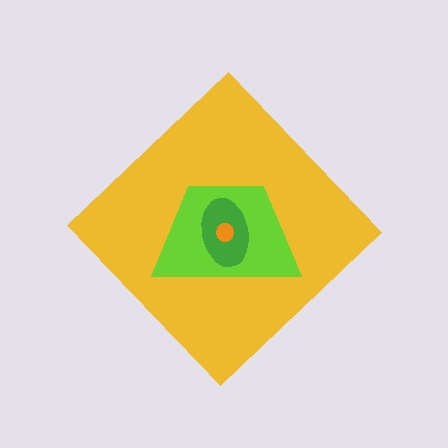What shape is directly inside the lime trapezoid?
The green ellipse.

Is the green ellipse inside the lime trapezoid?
Yes.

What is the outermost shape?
The yellow diamond.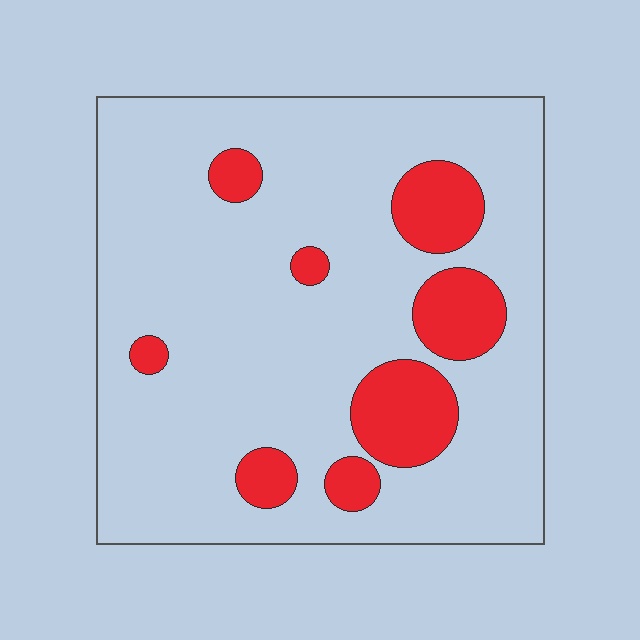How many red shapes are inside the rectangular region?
8.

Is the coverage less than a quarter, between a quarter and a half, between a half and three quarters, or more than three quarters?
Less than a quarter.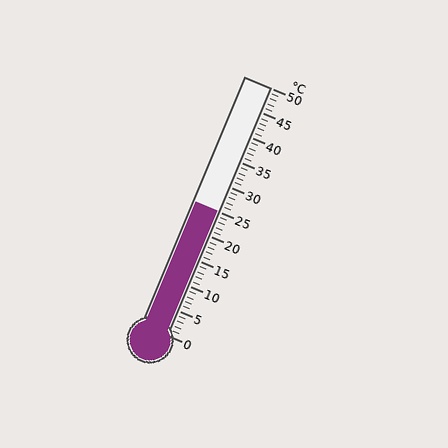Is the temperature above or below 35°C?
The temperature is below 35°C.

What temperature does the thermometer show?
The thermometer shows approximately 25°C.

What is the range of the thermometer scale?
The thermometer scale ranges from 0°C to 50°C.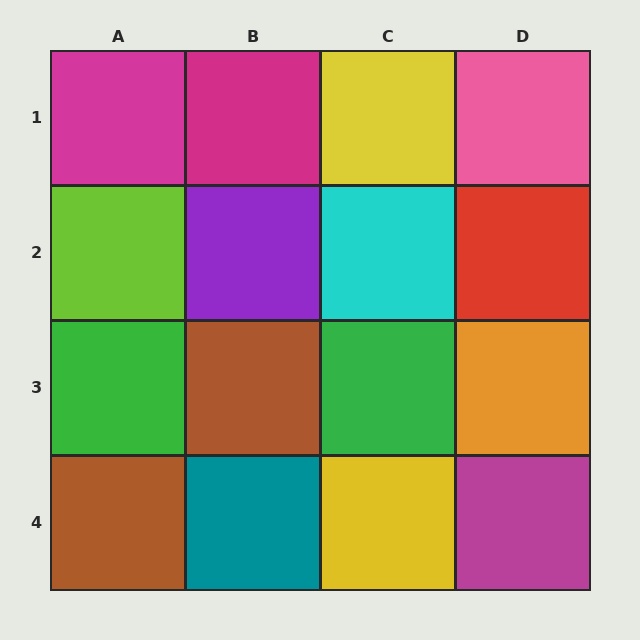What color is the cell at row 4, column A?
Brown.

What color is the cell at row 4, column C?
Yellow.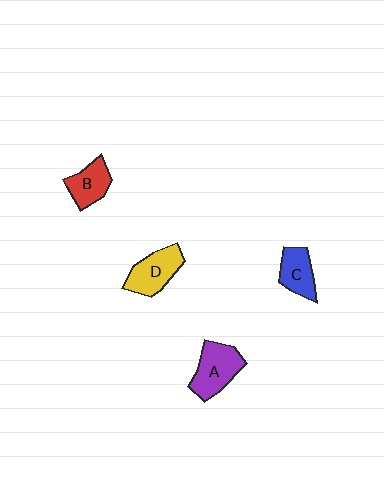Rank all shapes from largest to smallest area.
From largest to smallest: A (purple), D (yellow), B (red), C (blue).